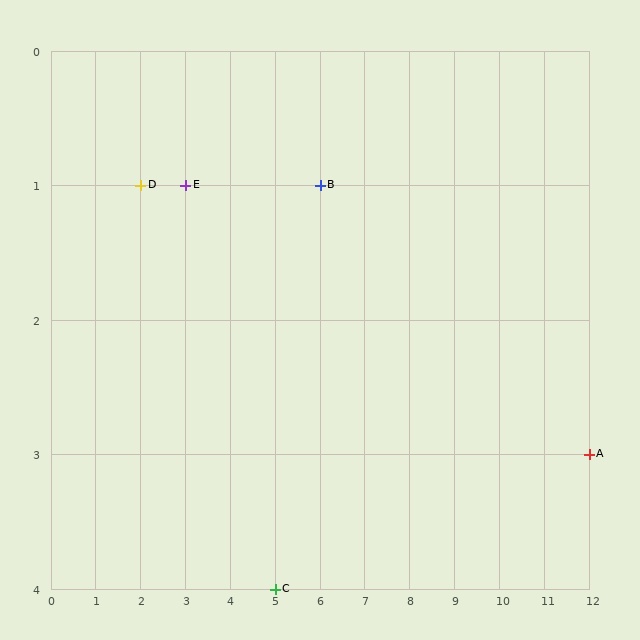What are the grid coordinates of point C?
Point C is at grid coordinates (5, 4).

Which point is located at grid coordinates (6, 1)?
Point B is at (6, 1).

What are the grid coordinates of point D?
Point D is at grid coordinates (2, 1).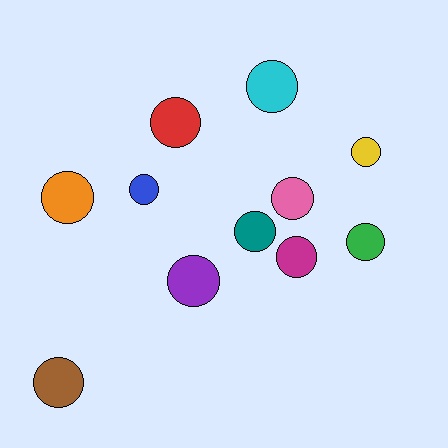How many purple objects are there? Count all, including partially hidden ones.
There is 1 purple object.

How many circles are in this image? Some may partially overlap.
There are 11 circles.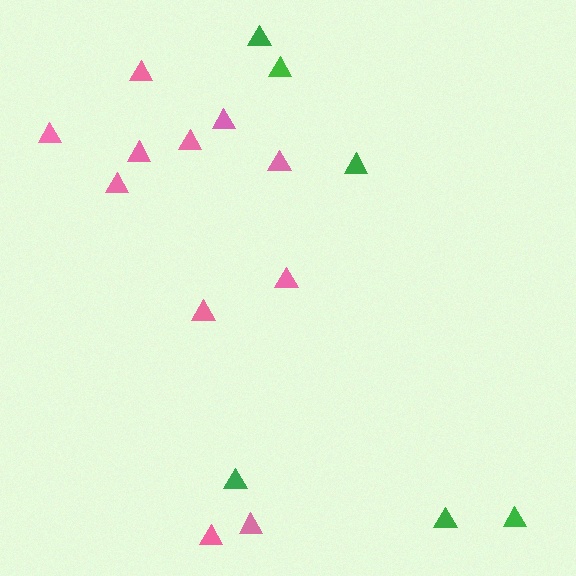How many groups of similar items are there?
There are 2 groups: one group of pink triangles (11) and one group of green triangles (6).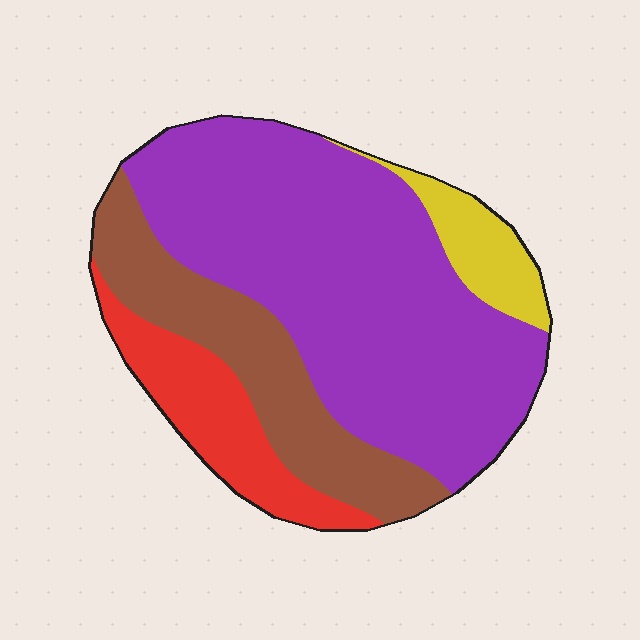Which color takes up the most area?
Purple, at roughly 55%.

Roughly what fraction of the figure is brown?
Brown covers 22% of the figure.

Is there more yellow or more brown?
Brown.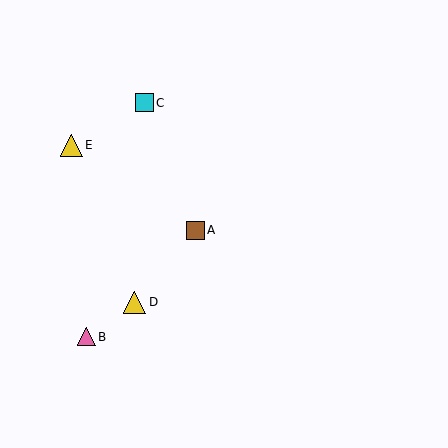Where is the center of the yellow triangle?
The center of the yellow triangle is at (134, 302).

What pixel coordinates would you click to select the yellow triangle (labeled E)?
Click at (72, 145) to select the yellow triangle E.